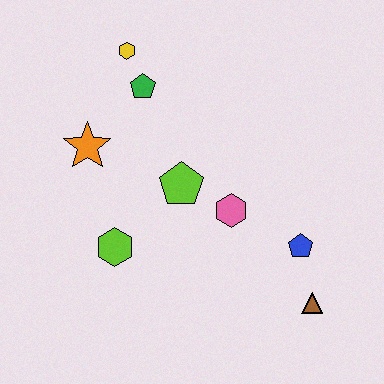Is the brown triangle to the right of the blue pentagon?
Yes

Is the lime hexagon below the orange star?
Yes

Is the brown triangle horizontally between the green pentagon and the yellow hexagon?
No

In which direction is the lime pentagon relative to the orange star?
The lime pentagon is to the right of the orange star.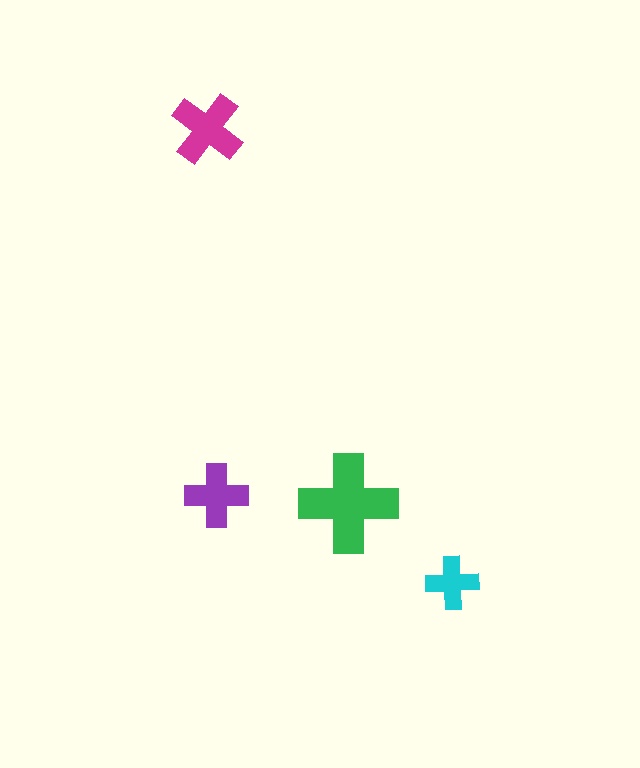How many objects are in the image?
There are 4 objects in the image.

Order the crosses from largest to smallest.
the green one, the magenta one, the purple one, the cyan one.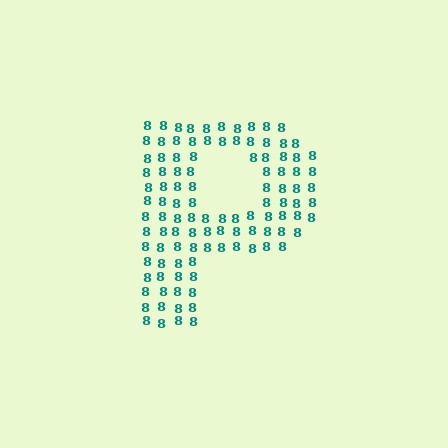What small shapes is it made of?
It is made of small digit 8's.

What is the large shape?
The large shape is the letter P.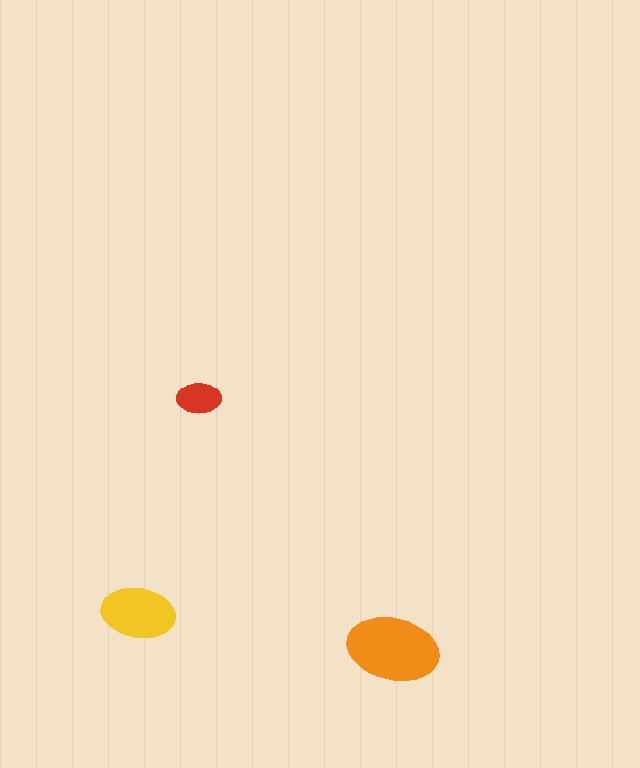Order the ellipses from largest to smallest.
the orange one, the yellow one, the red one.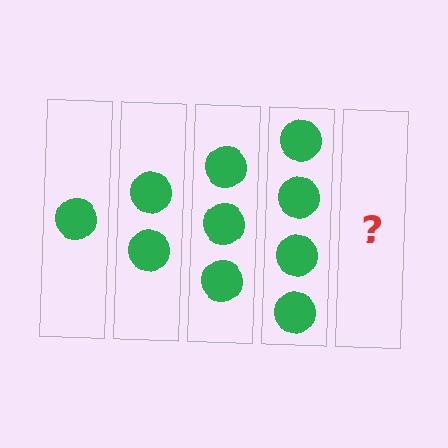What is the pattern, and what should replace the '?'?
The pattern is that each step adds one more circle. The '?' should be 5 circles.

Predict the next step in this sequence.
The next step is 5 circles.